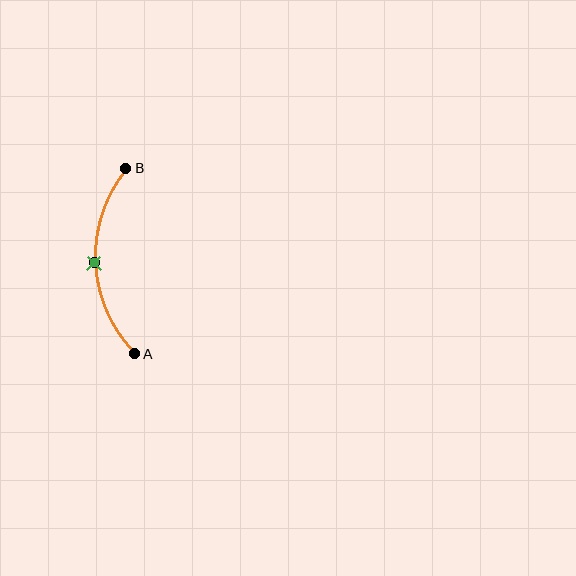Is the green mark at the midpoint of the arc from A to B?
Yes. The green mark lies on the arc at equal arc-length from both A and B — it is the arc midpoint.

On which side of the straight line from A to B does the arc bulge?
The arc bulges to the left of the straight line connecting A and B.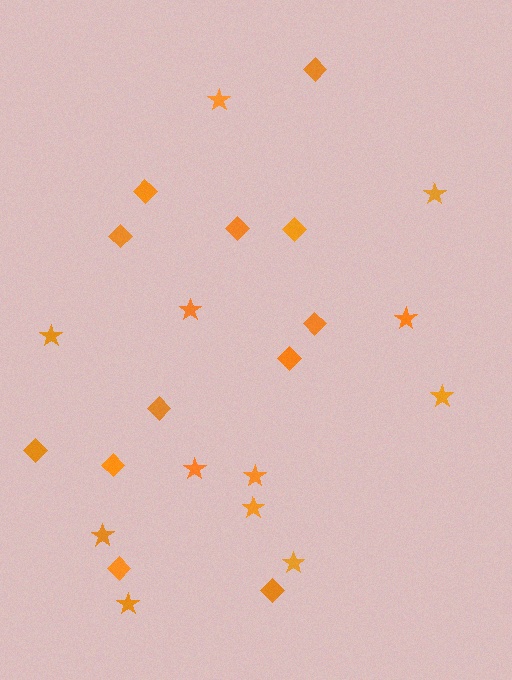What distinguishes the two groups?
There are 2 groups: one group of diamonds (12) and one group of stars (12).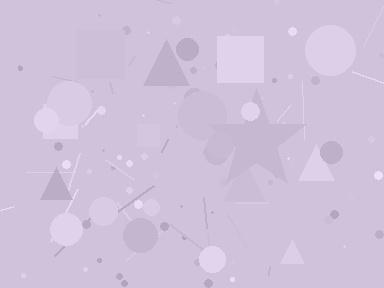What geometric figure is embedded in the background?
A star is embedded in the background.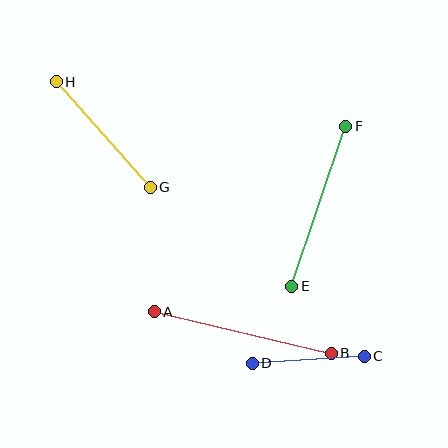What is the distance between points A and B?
The distance is approximately 182 pixels.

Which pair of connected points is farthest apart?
Points A and B are farthest apart.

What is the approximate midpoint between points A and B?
The midpoint is at approximately (243, 333) pixels.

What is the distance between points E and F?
The distance is approximately 169 pixels.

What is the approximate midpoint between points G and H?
The midpoint is at approximately (103, 135) pixels.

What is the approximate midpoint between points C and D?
The midpoint is at approximately (308, 360) pixels.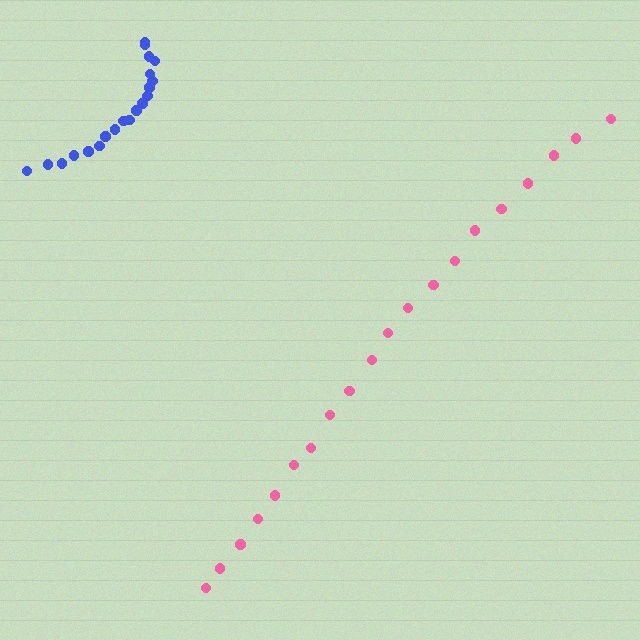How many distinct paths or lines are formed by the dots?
There are 2 distinct paths.